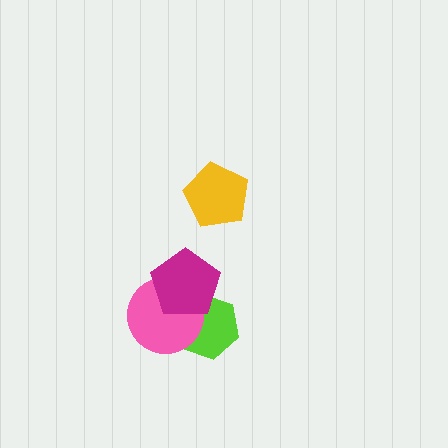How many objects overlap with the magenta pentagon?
2 objects overlap with the magenta pentagon.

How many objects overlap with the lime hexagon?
2 objects overlap with the lime hexagon.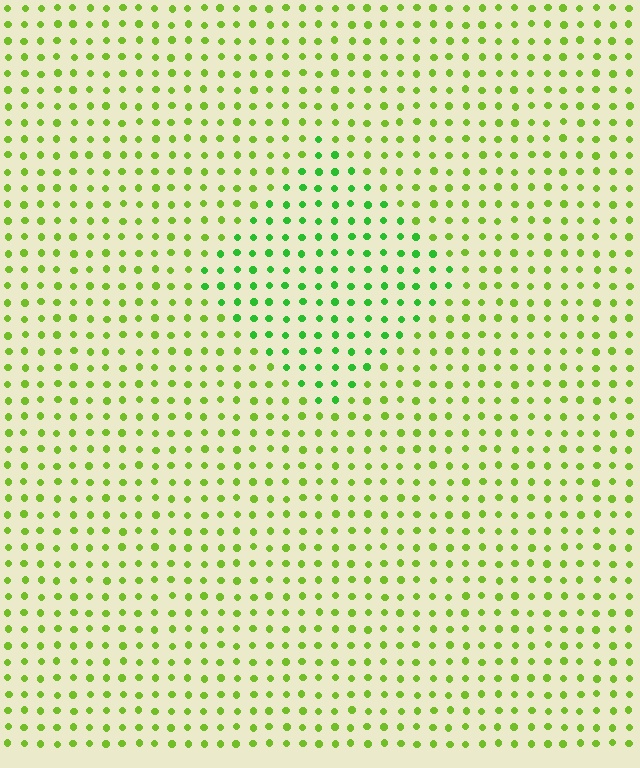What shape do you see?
I see a diamond.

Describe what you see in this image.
The image is filled with small lime elements in a uniform arrangement. A diamond-shaped region is visible where the elements are tinted to a slightly different hue, forming a subtle color boundary.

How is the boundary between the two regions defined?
The boundary is defined purely by a slight shift in hue (about 31 degrees). Spacing, size, and orientation are identical on both sides.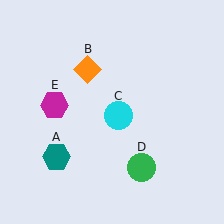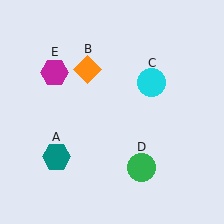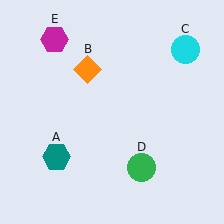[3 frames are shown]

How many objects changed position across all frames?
2 objects changed position: cyan circle (object C), magenta hexagon (object E).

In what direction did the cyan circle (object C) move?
The cyan circle (object C) moved up and to the right.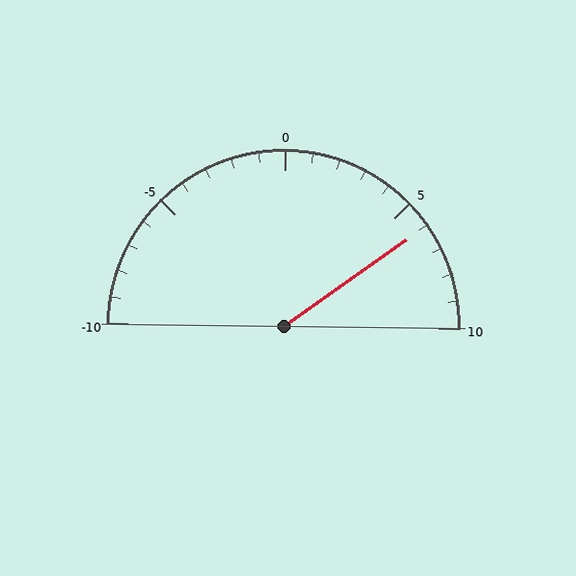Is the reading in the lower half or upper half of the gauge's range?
The reading is in the upper half of the range (-10 to 10).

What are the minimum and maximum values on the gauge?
The gauge ranges from -10 to 10.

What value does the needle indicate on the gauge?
The needle indicates approximately 6.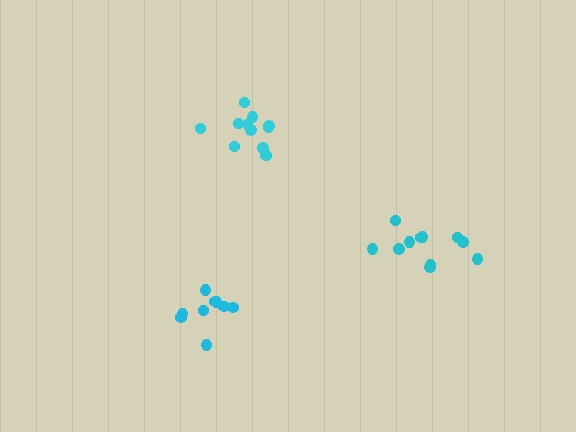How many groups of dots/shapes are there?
There are 3 groups.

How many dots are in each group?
Group 1: 12 dots, Group 2: 11 dots, Group 3: 9 dots (32 total).